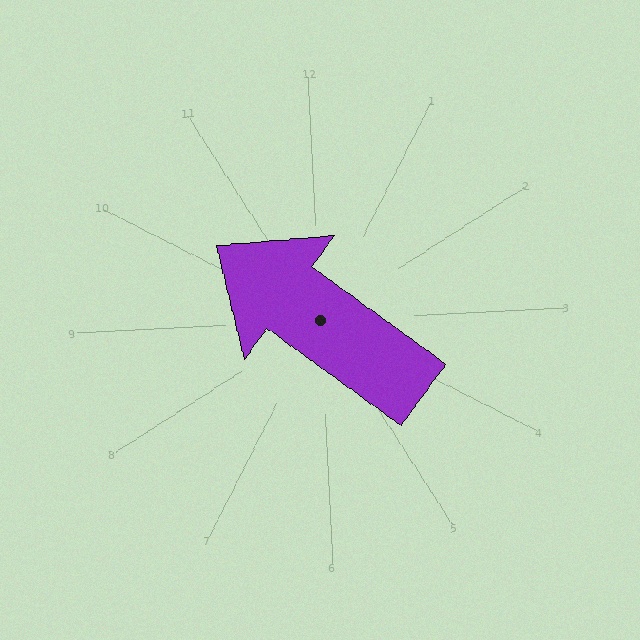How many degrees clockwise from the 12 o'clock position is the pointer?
Approximately 309 degrees.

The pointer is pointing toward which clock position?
Roughly 10 o'clock.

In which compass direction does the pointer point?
Northwest.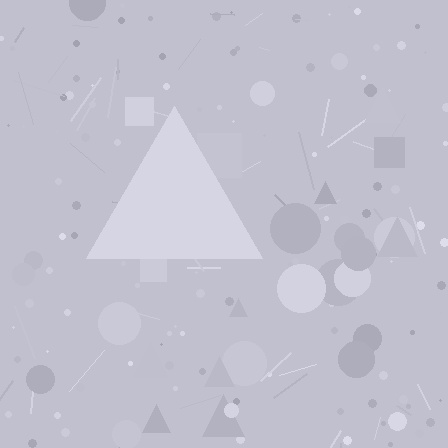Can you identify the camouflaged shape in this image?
The camouflaged shape is a triangle.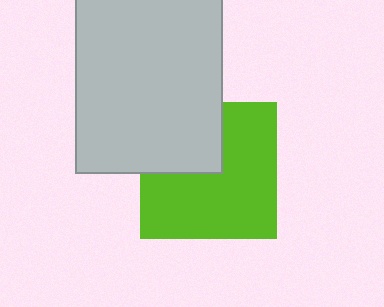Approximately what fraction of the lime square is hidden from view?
Roughly 32% of the lime square is hidden behind the light gray rectangle.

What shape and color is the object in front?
The object in front is a light gray rectangle.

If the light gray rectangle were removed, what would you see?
You would see the complete lime square.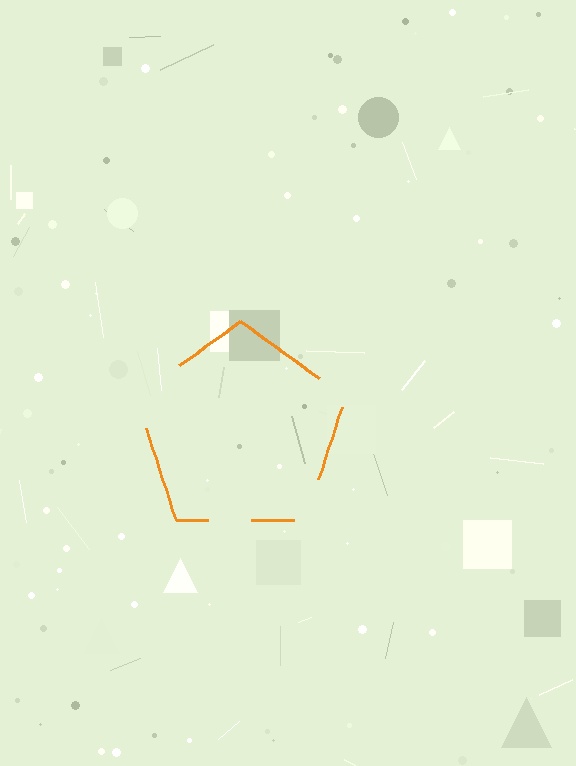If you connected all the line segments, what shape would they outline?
They would outline a pentagon.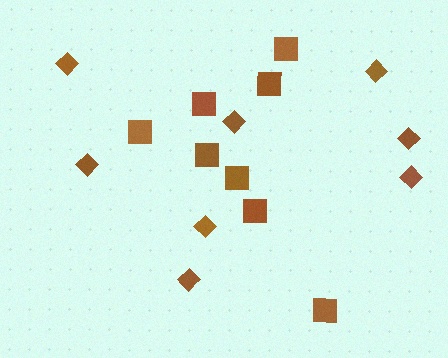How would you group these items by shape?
There are 2 groups: one group of diamonds (8) and one group of squares (8).